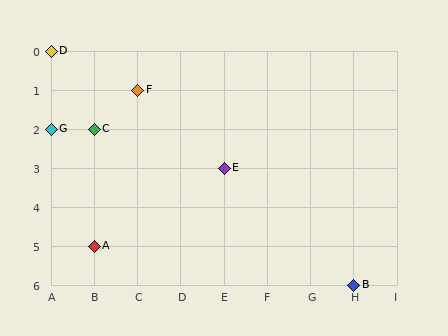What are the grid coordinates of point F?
Point F is at grid coordinates (C, 1).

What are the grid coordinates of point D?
Point D is at grid coordinates (A, 0).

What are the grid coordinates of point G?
Point G is at grid coordinates (A, 2).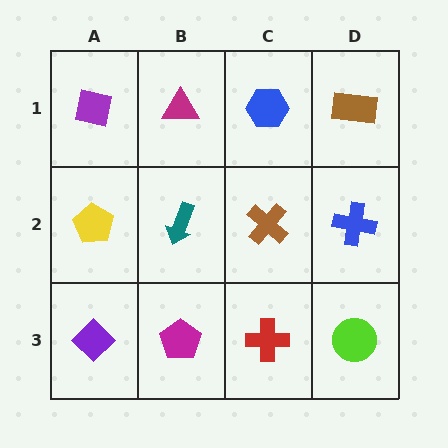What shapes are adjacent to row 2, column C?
A blue hexagon (row 1, column C), a red cross (row 3, column C), a teal arrow (row 2, column B), a blue cross (row 2, column D).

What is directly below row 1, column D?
A blue cross.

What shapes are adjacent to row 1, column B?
A teal arrow (row 2, column B), a purple square (row 1, column A), a blue hexagon (row 1, column C).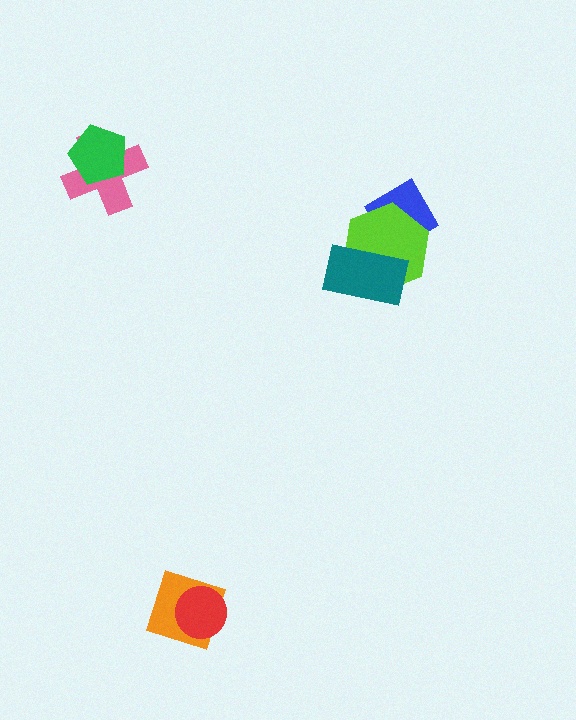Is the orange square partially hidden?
Yes, it is partially covered by another shape.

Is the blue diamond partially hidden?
Yes, it is partially covered by another shape.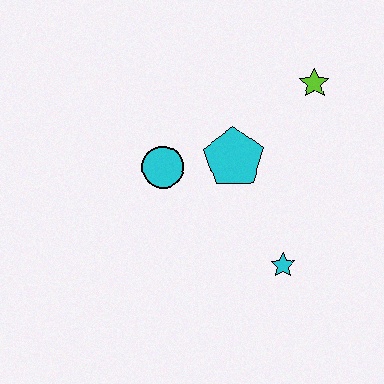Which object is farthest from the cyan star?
The lime star is farthest from the cyan star.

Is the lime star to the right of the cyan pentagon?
Yes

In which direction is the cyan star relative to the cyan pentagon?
The cyan star is below the cyan pentagon.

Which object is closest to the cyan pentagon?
The cyan circle is closest to the cyan pentagon.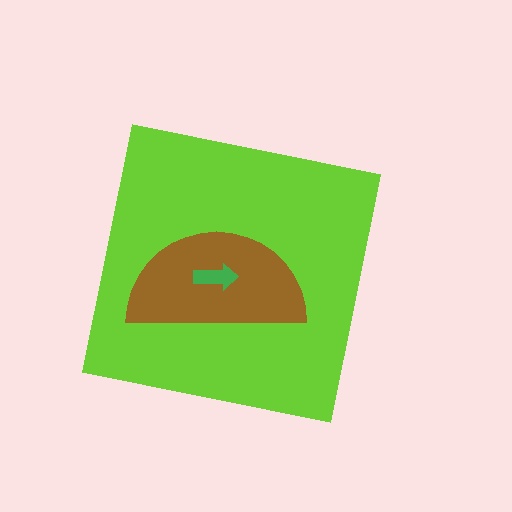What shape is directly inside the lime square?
The brown semicircle.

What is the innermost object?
The green arrow.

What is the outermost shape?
The lime square.